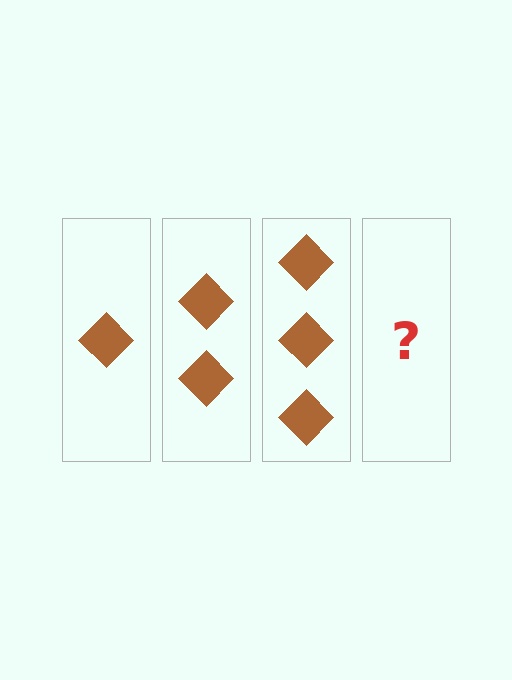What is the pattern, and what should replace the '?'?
The pattern is that each step adds one more diamond. The '?' should be 4 diamonds.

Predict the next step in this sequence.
The next step is 4 diamonds.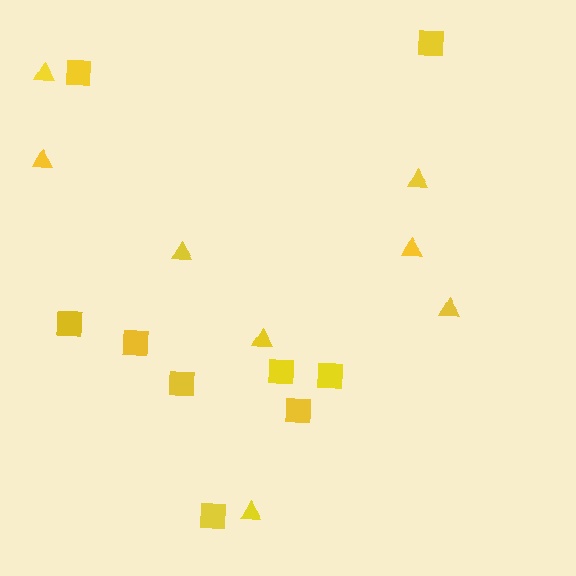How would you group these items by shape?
There are 2 groups: one group of triangles (8) and one group of squares (9).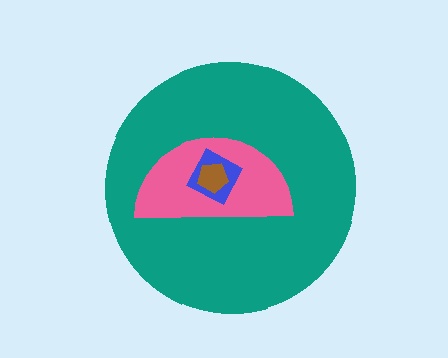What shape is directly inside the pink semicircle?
The blue square.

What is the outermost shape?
The teal circle.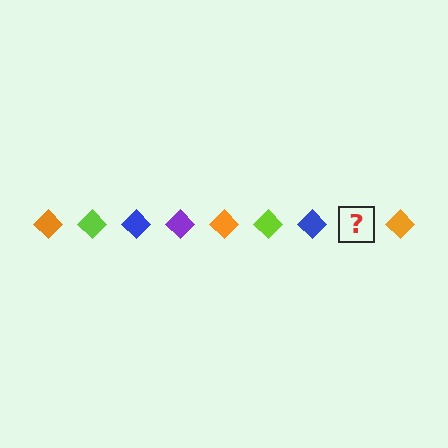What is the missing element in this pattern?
The missing element is a purple diamond.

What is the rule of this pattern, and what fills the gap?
The rule is that the pattern cycles through orange, lime, blue, purple diamonds. The gap should be filled with a purple diamond.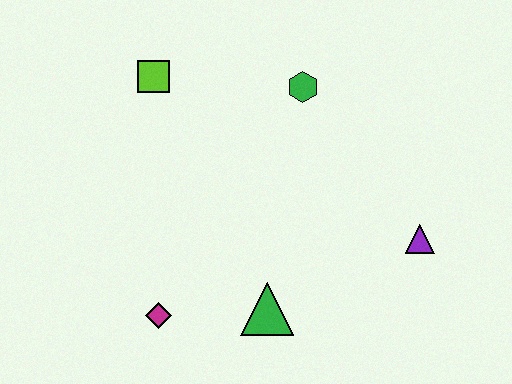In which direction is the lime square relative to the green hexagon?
The lime square is to the left of the green hexagon.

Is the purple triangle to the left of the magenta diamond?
No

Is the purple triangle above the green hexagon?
No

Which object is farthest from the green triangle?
The lime square is farthest from the green triangle.